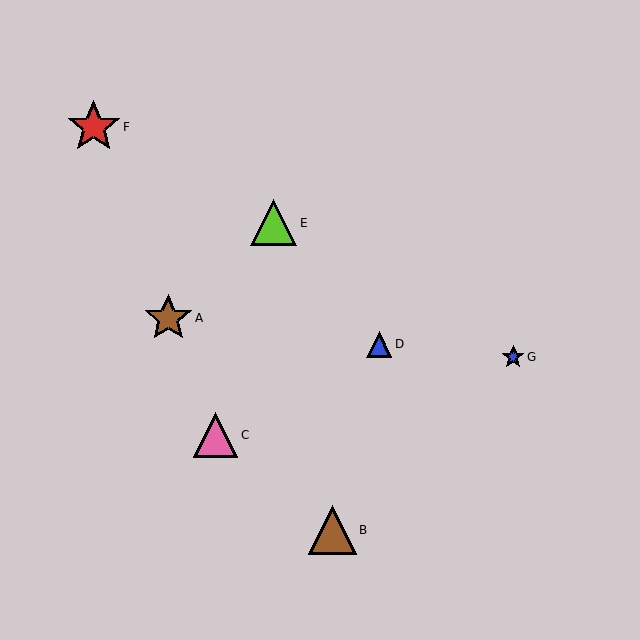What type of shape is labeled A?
Shape A is a brown star.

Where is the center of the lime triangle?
The center of the lime triangle is at (273, 223).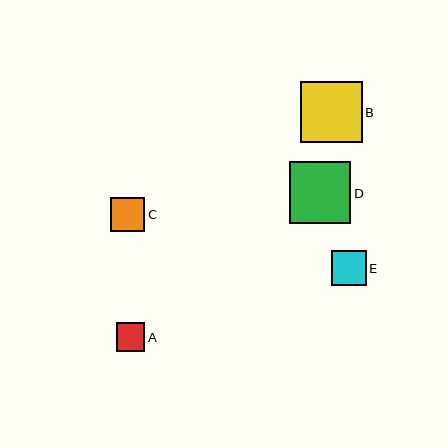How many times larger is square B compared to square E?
Square B is approximately 1.8 times the size of square E.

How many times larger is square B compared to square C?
Square B is approximately 1.8 times the size of square C.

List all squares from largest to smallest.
From largest to smallest: D, B, E, C, A.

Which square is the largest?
Square D is the largest with a size of approximately 62 pixels.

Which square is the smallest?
Square A is the smallest with a size of approximately 28 pixels.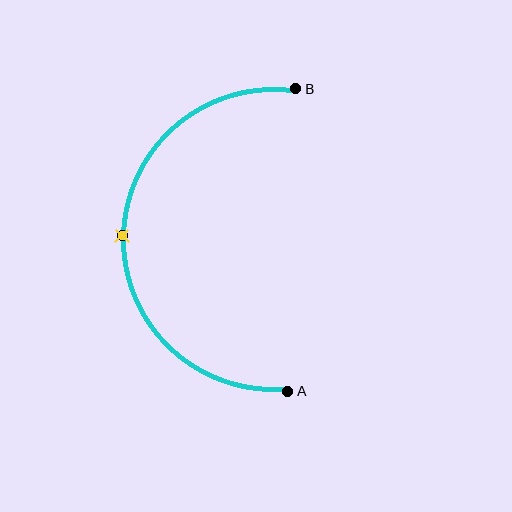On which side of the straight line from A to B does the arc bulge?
The arc bulges to the left of the straight line connecting A and B.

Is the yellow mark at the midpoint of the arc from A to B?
Yes. The yellow mark lies on the arc at equal arc-length from both A and B — it is the arc midpoint.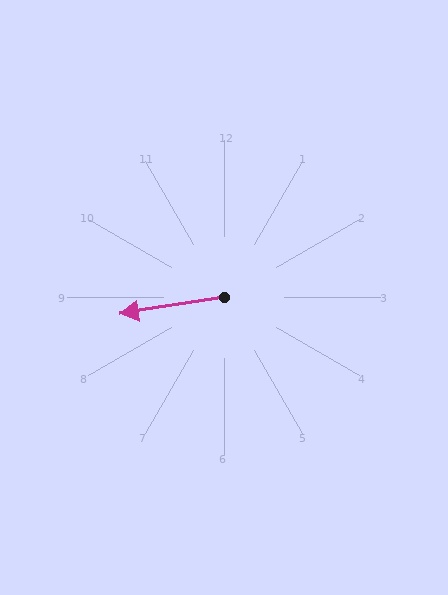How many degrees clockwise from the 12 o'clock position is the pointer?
Approximately 261 degrees.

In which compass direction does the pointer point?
West.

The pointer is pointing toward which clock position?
Roughly 9 o'clock.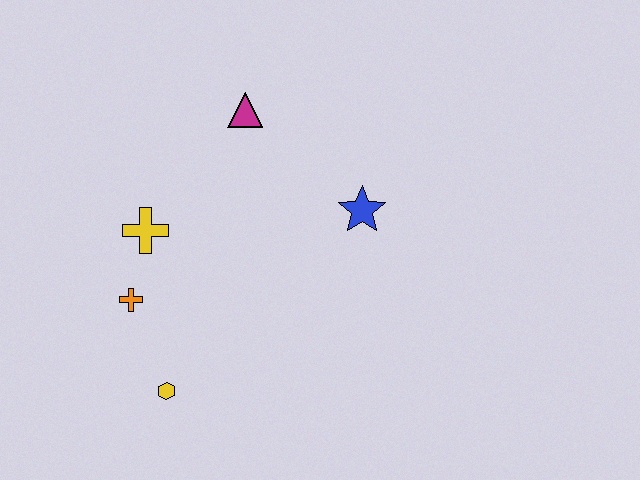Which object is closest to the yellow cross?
The orange cross is closest to the yellow cross.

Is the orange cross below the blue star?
Yes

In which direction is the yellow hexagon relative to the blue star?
The yellow hexagon is to the left of the blue star.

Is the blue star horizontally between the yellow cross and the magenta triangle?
No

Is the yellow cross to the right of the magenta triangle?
No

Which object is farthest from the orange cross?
The blue star is farthest from the orange cross.